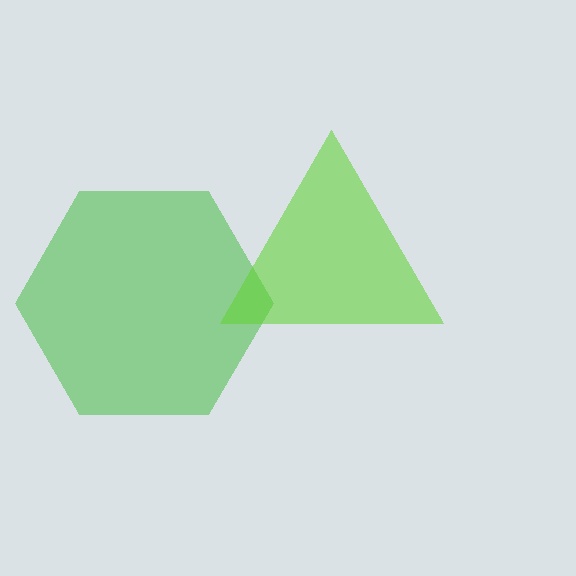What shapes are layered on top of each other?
The layered shapes are: a green hexagon, a lime triangle.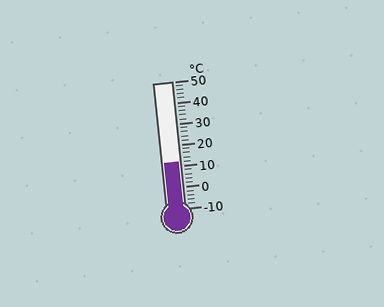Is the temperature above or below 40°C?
The temperature is below 40°C.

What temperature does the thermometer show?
The thermometer shows approximately 12°C.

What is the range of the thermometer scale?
The thermometer scale ranges from -10°C to 50°C.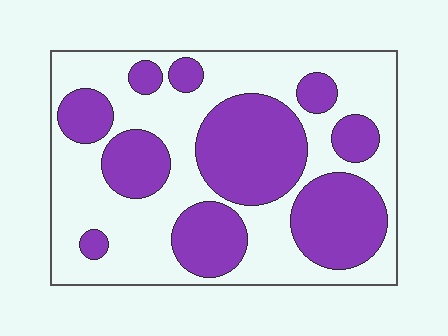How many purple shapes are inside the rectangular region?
10.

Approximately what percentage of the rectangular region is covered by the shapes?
Approximately 40%.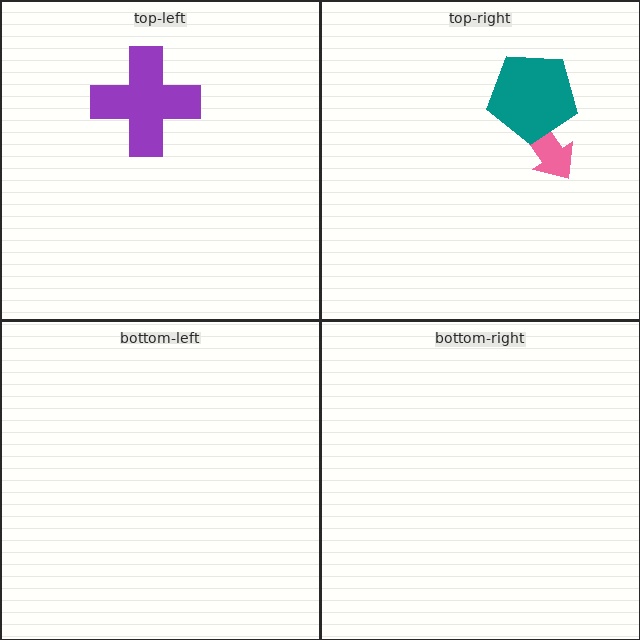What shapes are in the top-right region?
The pink arrow, the teal pentagon.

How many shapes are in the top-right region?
2.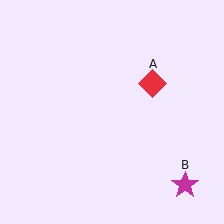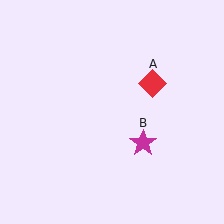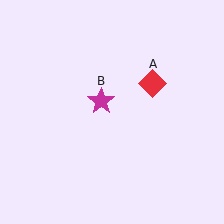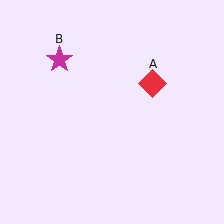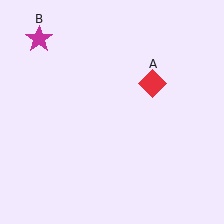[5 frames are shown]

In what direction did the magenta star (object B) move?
The magenta star (object B) moved up and to the left.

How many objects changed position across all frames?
1 object changed position: magenta star (object B).